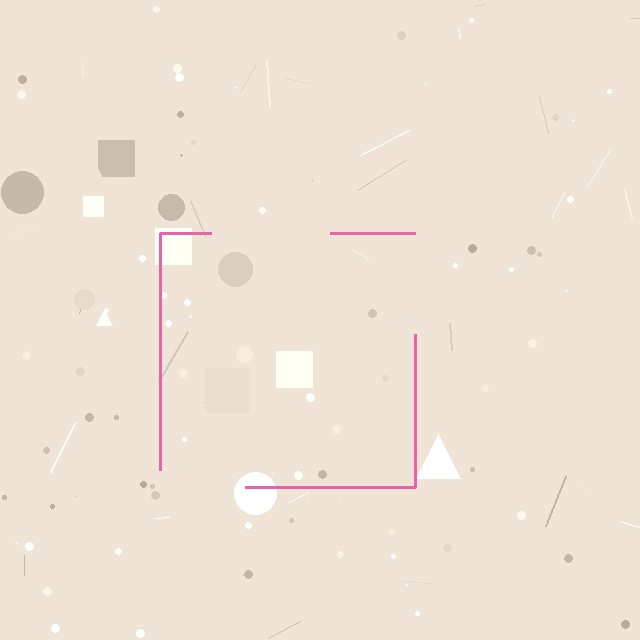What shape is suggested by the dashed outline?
The dashed outline suggests a square.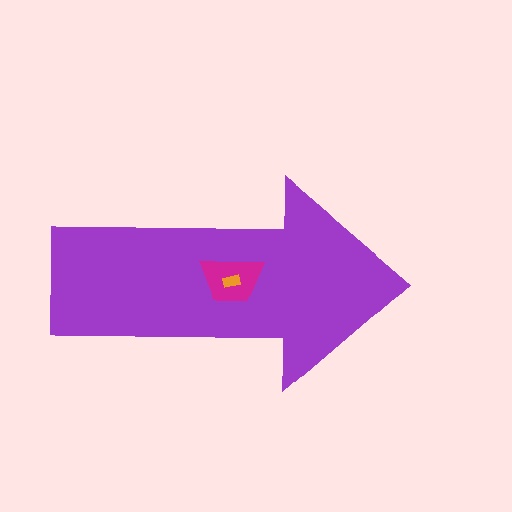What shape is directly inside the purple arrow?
The magenta trapezoid.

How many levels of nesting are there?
3.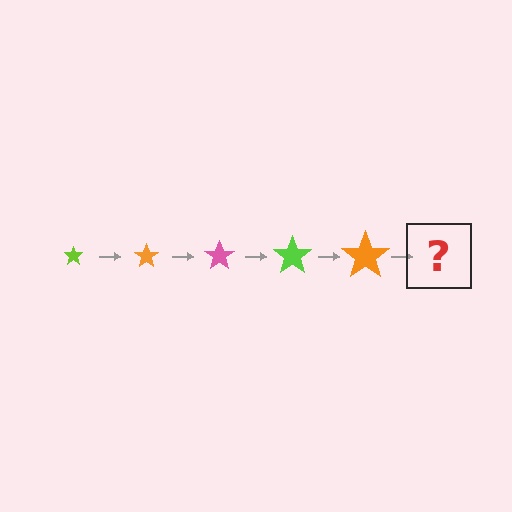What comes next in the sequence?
The next element should be a pink star, larger than the previous one.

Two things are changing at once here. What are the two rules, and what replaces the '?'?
The two rules are that the star grows larger each step and the color cycles through lime, orange, and pink. The '?' should be a pink star, larger than the previous one.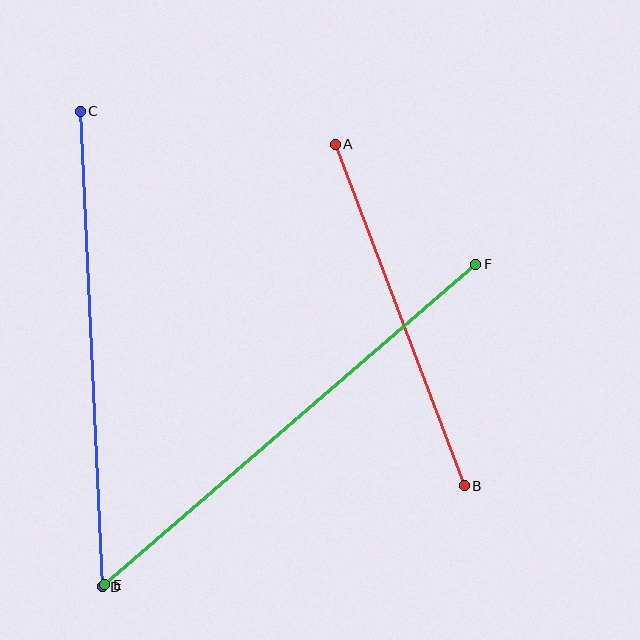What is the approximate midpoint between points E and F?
The midpoint is at approximately (290, 424) pixels.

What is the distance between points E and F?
The distance is approximately 490 pixels.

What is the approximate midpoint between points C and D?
The midpoint is at approximately (91, 349) pixels.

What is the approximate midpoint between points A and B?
The midpoint is at approximately (400, 315) pixels.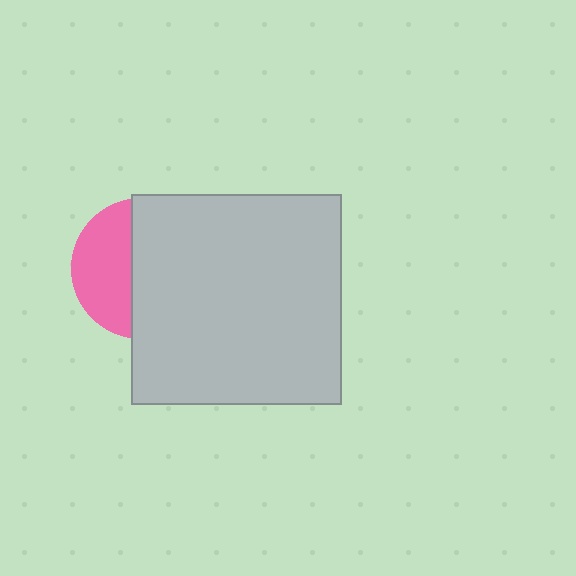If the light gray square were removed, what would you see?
You would see the complete pink circle.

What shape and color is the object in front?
The object in front is a light gray square.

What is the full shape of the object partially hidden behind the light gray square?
The partially hidden object is a pink circle.